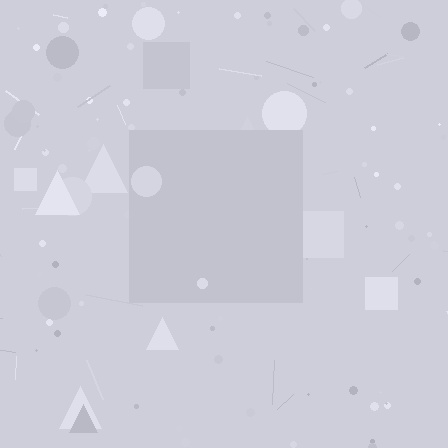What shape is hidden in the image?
A square is hidden in the image.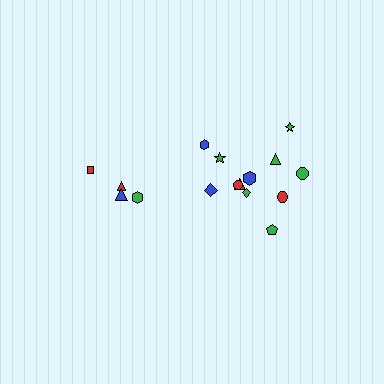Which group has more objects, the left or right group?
The right group.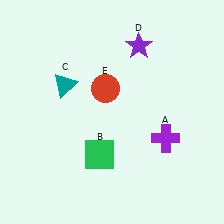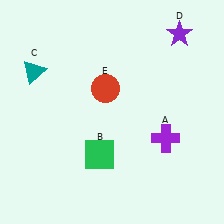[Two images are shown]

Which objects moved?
The objects that moved are: the teal triangle (C), the purple star (D).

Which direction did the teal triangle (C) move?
The teal triangle (C) moved left.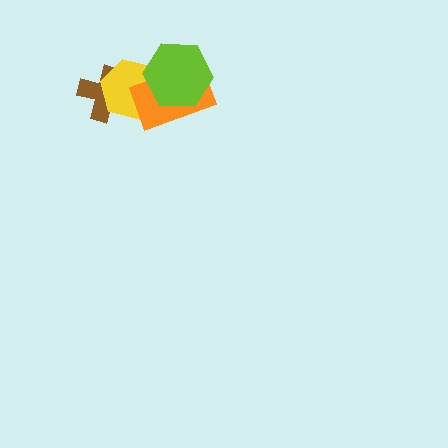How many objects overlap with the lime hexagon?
2 objects overlap with the lime hexagon.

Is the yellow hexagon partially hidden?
Yes, it is partially covered by another shape.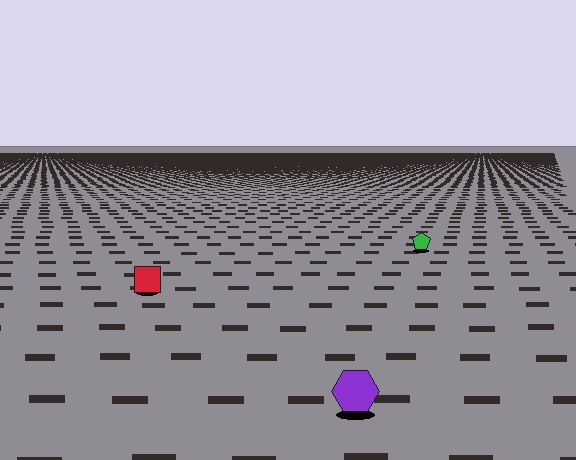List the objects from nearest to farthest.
From nearest to farthest: the purple hexagon, the red square, the green pentagon.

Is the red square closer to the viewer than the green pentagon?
Yes. The red square is closer — you can tell from the texture gradient: the ground texture is coarser near it.